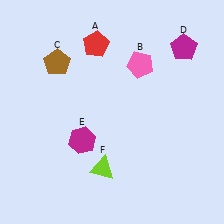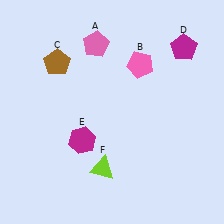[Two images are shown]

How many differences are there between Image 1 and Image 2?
There is 1 difference between the two images.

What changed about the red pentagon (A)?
In Image 1, A is red. In Image 2, it changed to pink.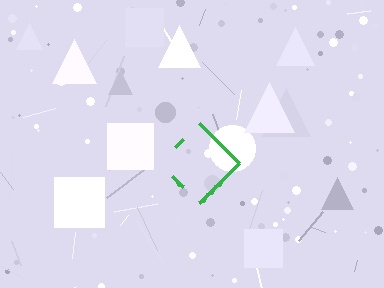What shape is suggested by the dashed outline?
The dashed outline suggests a diamond.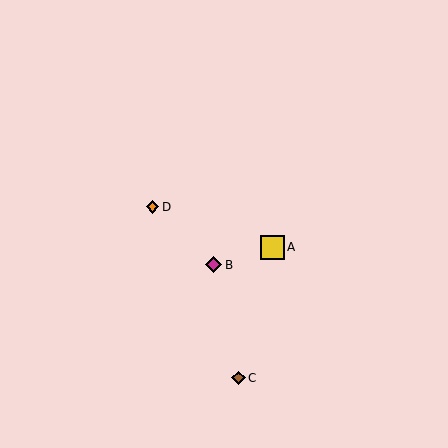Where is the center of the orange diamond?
The center of the orange diamond is at (153, 207).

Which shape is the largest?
The yellow square (labeled A) is the largest.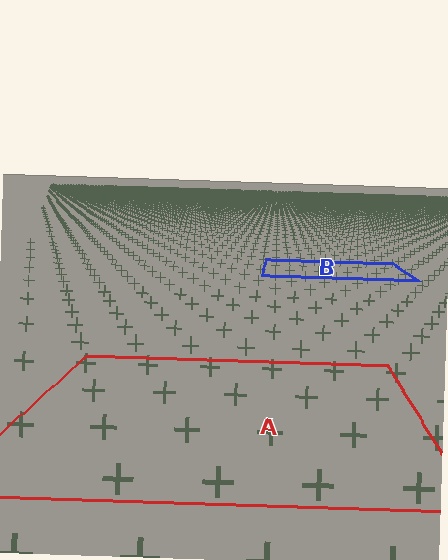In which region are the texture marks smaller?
The texture marks are smaller in region B, because it is farther away.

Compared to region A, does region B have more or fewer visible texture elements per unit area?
Region B has more texture elements per unit area — they are packed more densely because it is farther away.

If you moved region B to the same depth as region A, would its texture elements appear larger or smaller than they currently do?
They would appear larger. At a closer depth, the same texture elements are projected at a bigger on-screen size.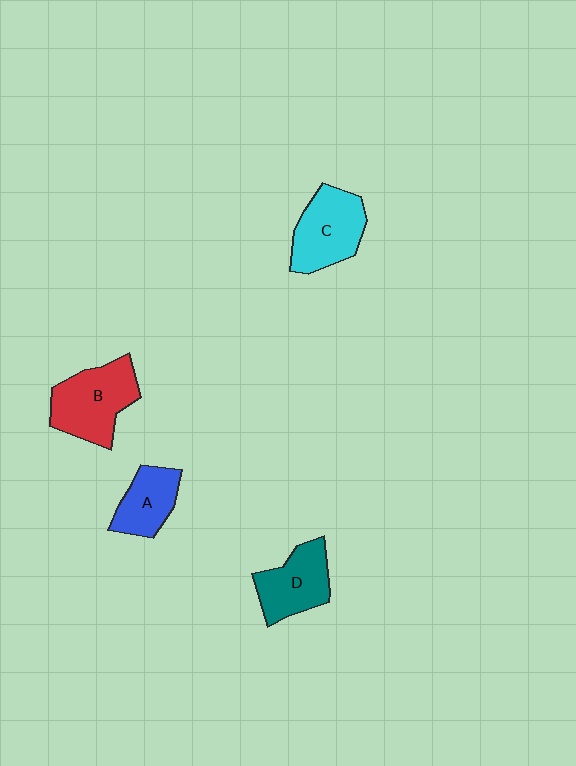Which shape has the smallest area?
Shape A (blue).